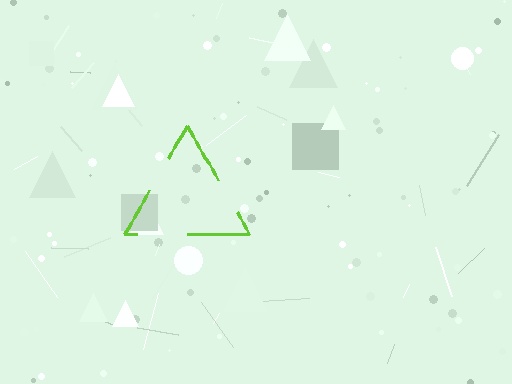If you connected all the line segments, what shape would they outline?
They would outline a triangle.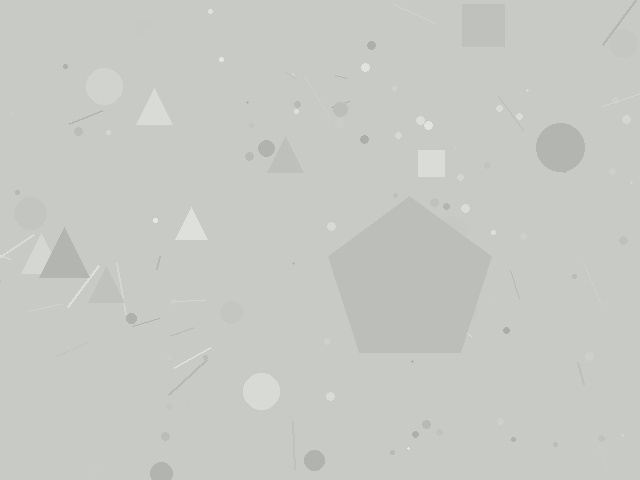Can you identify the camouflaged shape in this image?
The camouflaged shape is a pentagon.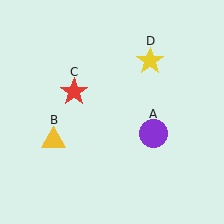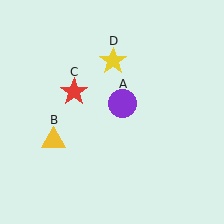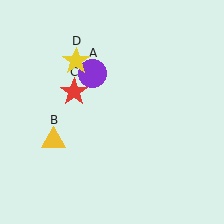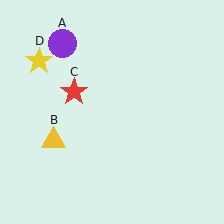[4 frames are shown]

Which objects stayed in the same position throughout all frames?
Yellow triangle (object B) and red star (object C) remained stationary.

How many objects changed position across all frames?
2 objects changed position: purple circle (object A), yellow star (object D).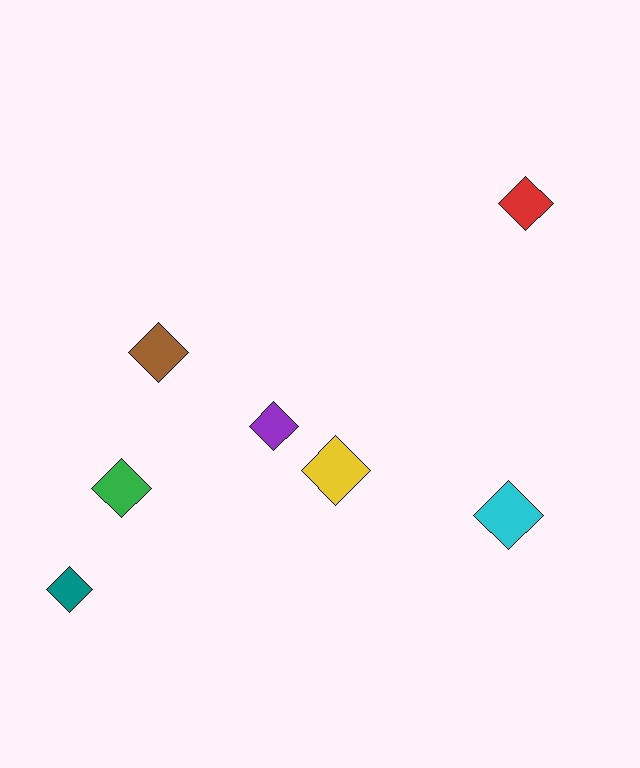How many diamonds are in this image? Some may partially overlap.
There are 7 diamonds.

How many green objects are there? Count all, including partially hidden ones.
There is 1 green object.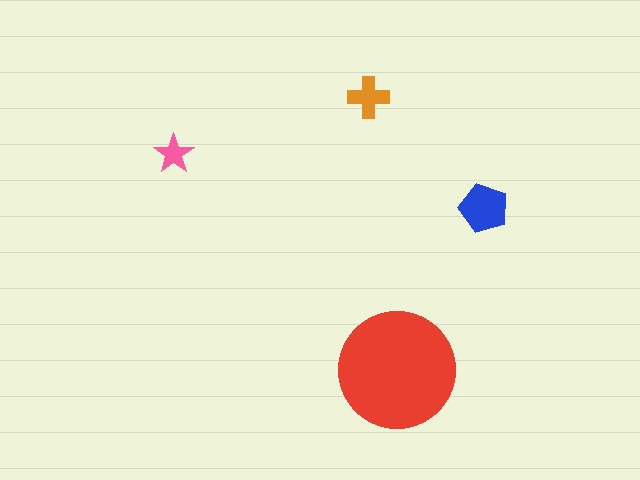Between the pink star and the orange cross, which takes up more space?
The orange cross.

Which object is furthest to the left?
The pink star is leftmost.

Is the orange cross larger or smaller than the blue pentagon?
Smaller.